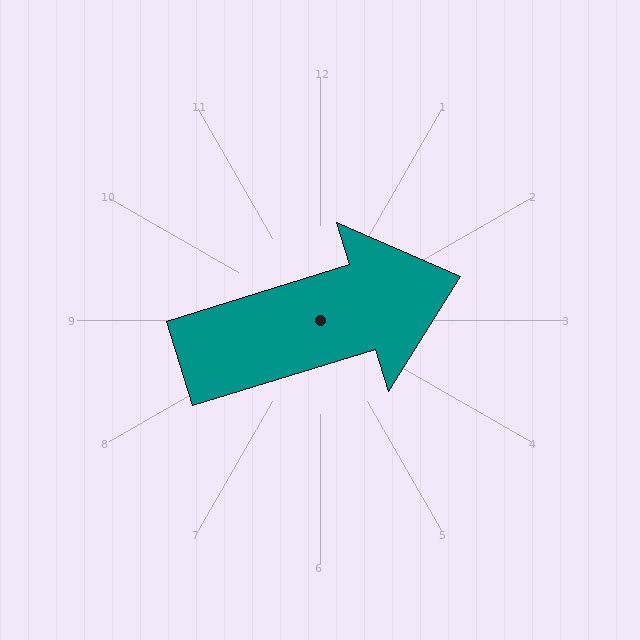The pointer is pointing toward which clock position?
Roughly 2 o'clock.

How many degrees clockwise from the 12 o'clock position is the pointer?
Approximately 73 degrees.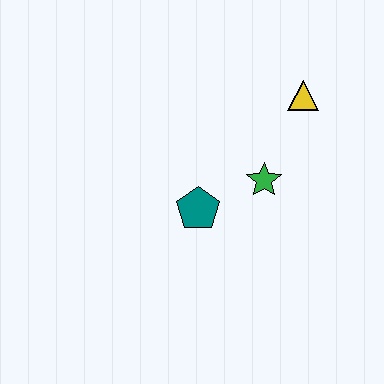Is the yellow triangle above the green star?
Yes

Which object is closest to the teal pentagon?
The green star is closest to the teal pentagon.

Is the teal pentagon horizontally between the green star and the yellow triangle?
No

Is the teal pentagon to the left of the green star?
Yes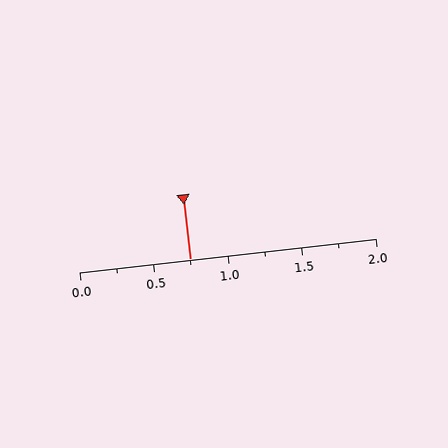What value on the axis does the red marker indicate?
The marker indicates approximately 0.75.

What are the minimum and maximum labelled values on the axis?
The axis runs from 0.0 to 2.0.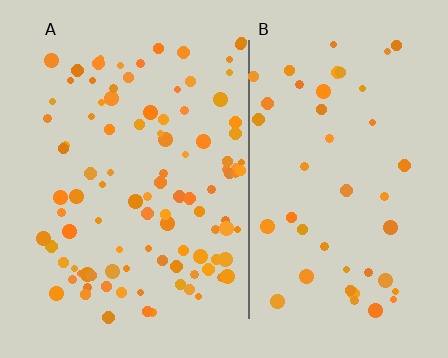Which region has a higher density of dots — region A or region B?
A (the left).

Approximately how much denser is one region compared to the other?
Approximately 2.2× — region A over region B.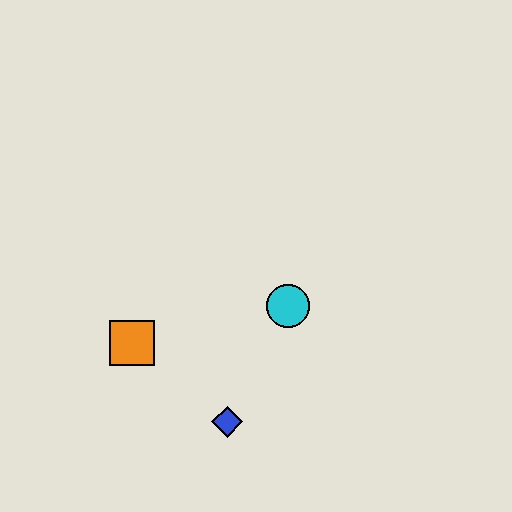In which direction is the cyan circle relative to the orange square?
The cyan circle is to the right of the orange square.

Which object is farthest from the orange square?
The cyan circle is farthest from the orange square.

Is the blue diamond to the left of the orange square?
No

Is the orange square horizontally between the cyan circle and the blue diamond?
No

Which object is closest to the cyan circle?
The blue diamond is closest to the cyan circle.